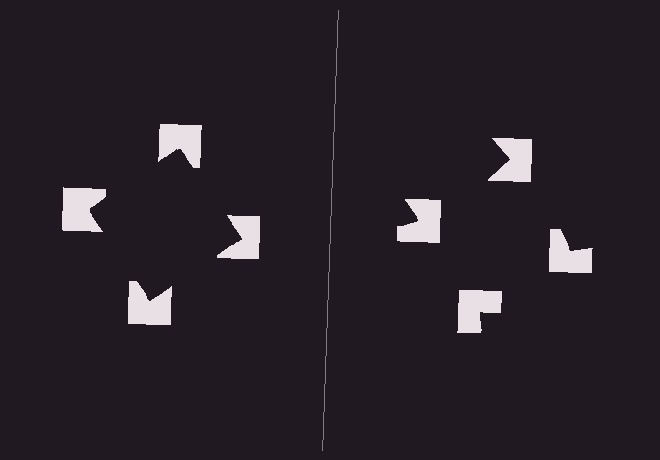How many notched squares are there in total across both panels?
8 — 4 on each side.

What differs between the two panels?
The notched squares are positioned identically on both sides; only the wedge orientations differ. On the left they align to a square; on the right they are misaligned.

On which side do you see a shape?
An illusory square appears on the left side. On the right side the wedge cuts are rotated, so no coherent shape forms.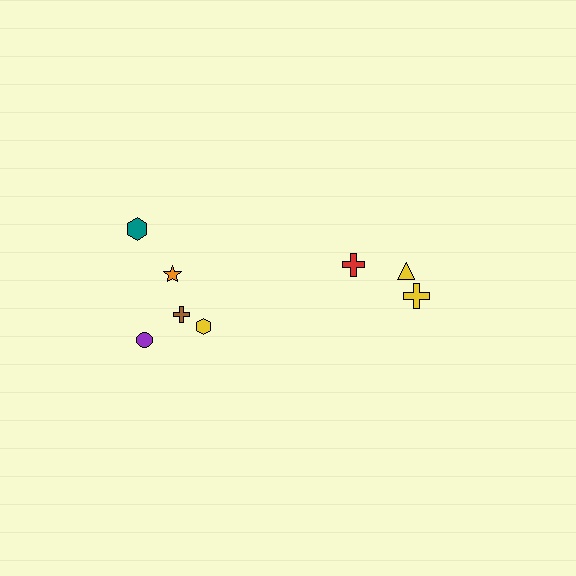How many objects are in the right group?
There are 3 objects.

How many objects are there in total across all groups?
There are 8 objects.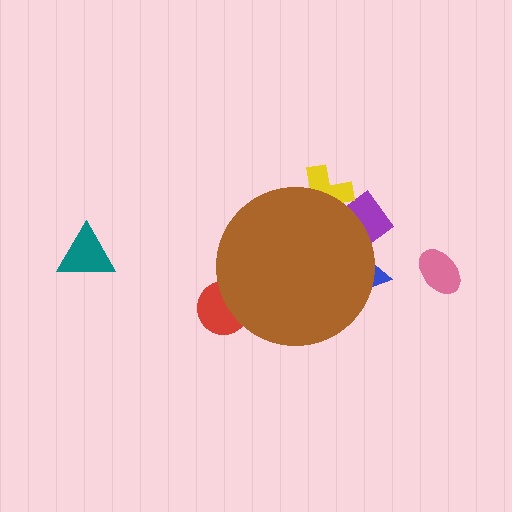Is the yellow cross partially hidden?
Yes, the yellow cross is partially hidden behind the brown circle.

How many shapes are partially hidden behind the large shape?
4 shapes are partially hidden.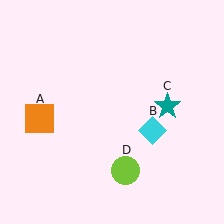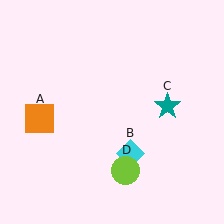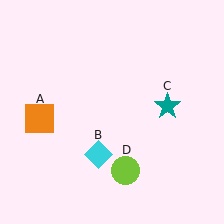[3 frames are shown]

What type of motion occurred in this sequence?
The cyan diamond (object B) rotated clockwise around the center of the scene.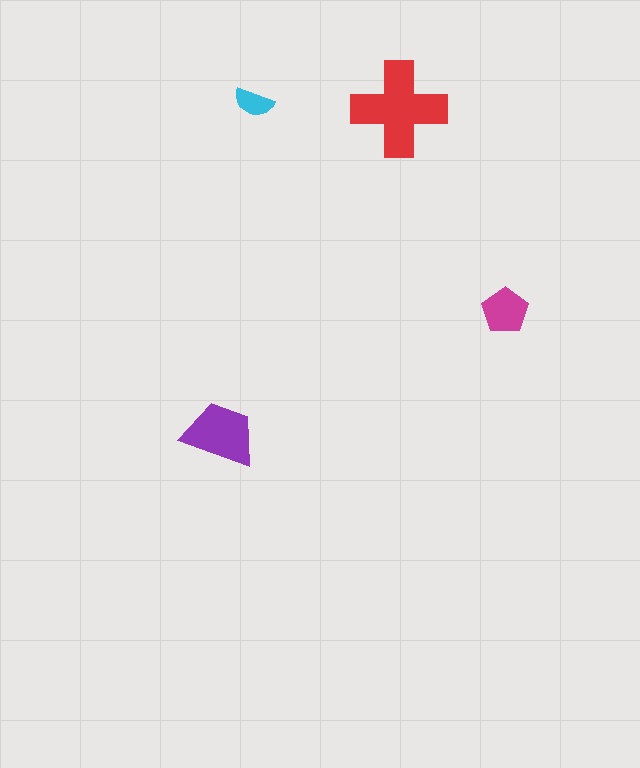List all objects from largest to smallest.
The red cross, the purple trapezoid, the magenta pentagon, the cyan semicircle.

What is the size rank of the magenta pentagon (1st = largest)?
3rd.